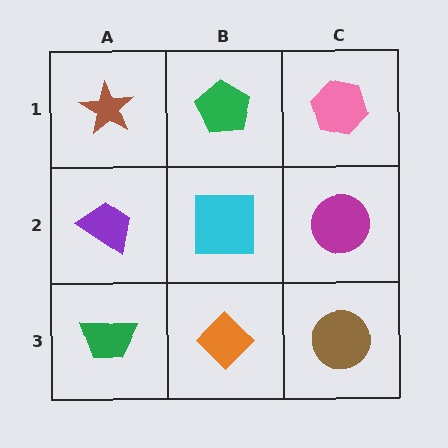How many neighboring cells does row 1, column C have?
2.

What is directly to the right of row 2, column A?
A cyan square.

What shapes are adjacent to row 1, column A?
A purple trapezoid (row 2, column A), a green pentagon (row 1, column B).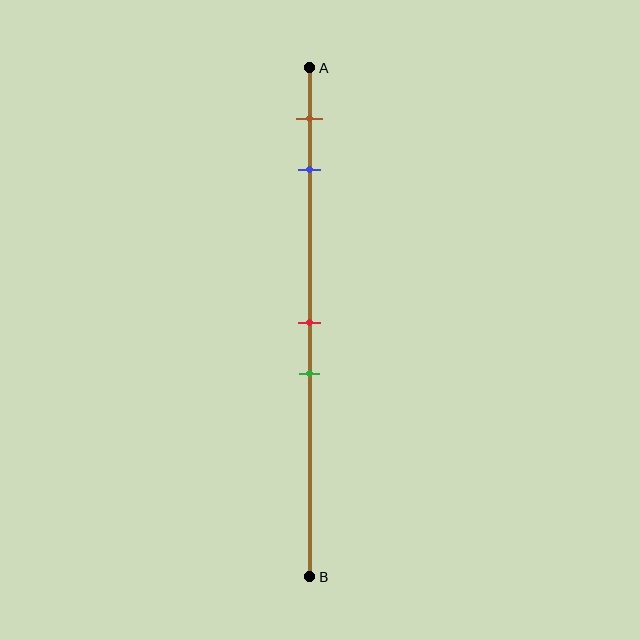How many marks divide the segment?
There are 4 marks dividing the segment.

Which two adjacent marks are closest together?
The red and green marks are the closest adjacent pair.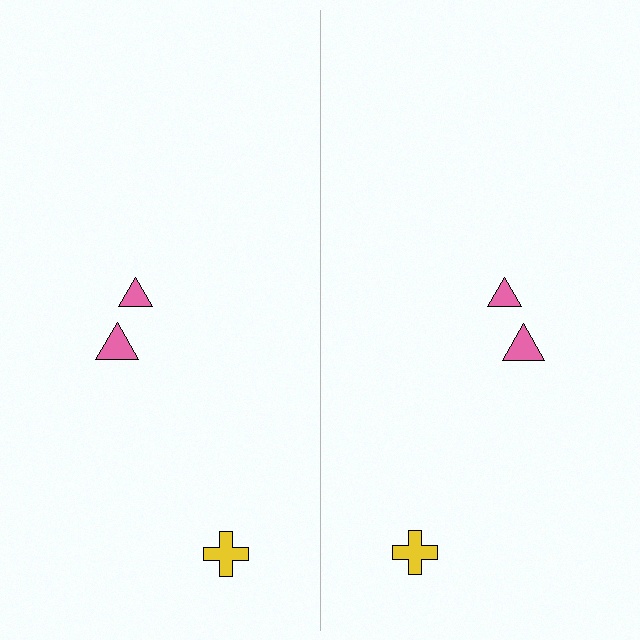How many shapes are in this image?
There are 6 shapes in this image.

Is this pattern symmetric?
Yes, this pattern has bilateral (reflection) symmetry.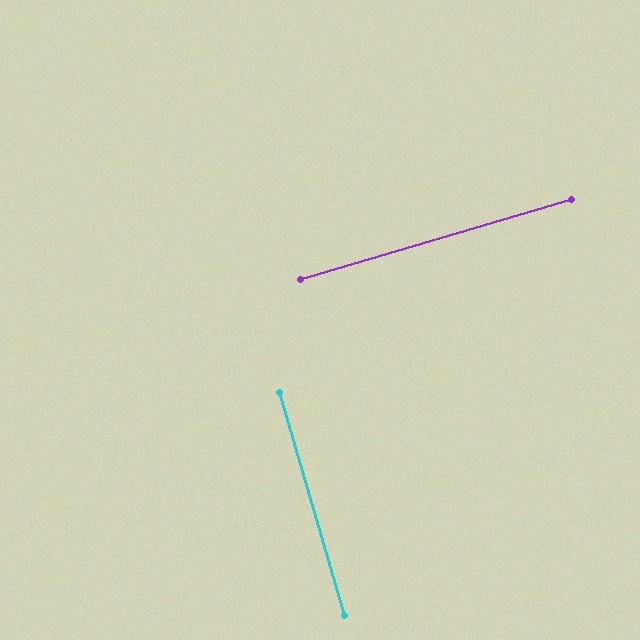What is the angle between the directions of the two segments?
Approximately 90 degrees.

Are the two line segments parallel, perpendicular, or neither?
Perpendicular — they meet at approximately 90°.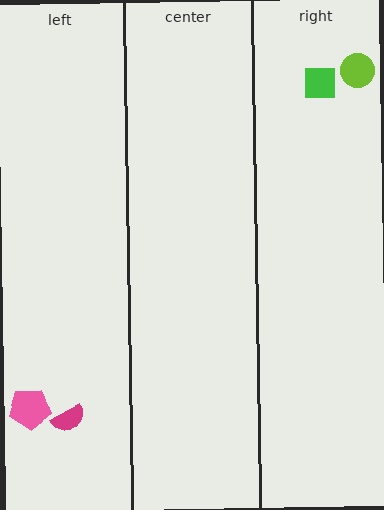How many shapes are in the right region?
2.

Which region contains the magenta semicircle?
The left region.